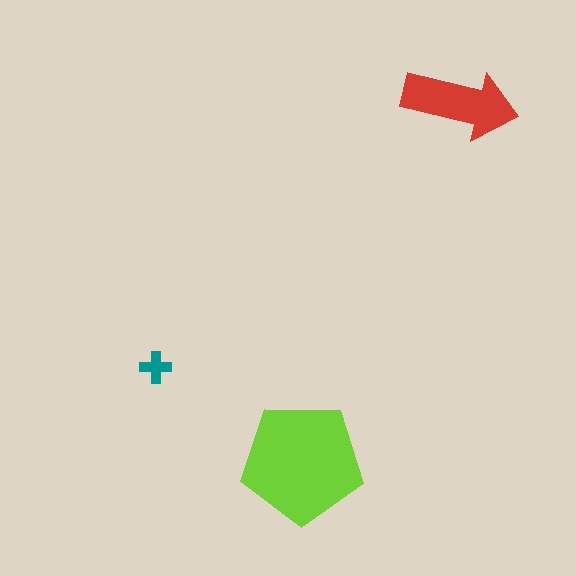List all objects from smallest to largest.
The teal cross, the red arrow, the lime pentagon.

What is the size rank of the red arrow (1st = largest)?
2nd.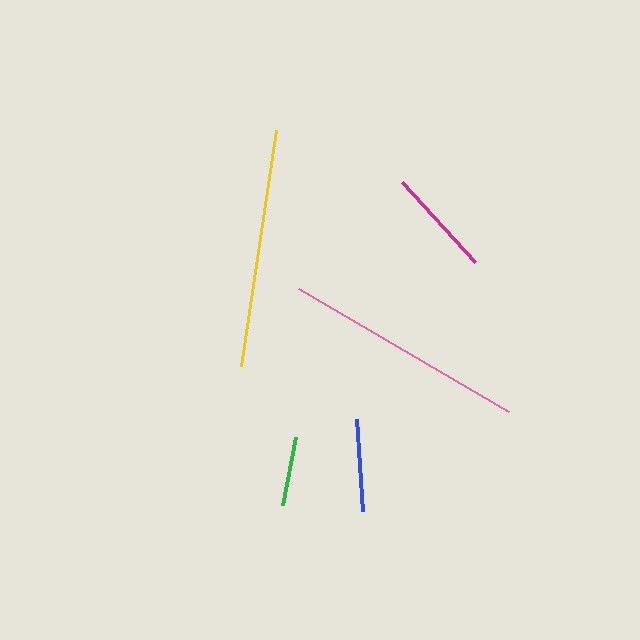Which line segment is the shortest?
The green line is the shortest at approximately 69 pixels.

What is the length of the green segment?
The green segment is approximately 69 pixels long.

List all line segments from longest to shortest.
From longest to shortest: pink, yellow, magenta, blue, green.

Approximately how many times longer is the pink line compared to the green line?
The pink line is approximately 3.5 times the length of the green line.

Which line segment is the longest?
The pink line is the longest at approximately 243 pixels.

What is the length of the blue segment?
The blue segment is approximately 92 pixels long.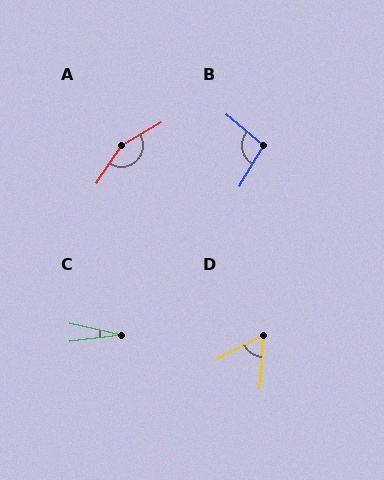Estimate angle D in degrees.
Approximately 59 degrees.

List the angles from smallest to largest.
C (19°), D (59°), B (100°), A (154°).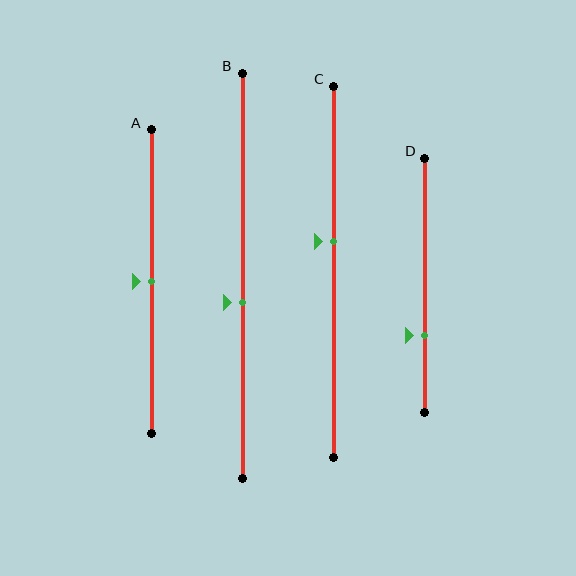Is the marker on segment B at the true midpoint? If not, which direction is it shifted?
No, the marker on segment B is shifted downward by about 7% of the segment length.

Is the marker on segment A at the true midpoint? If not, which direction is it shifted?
Yes, the marker on segment A is at the true midpoint.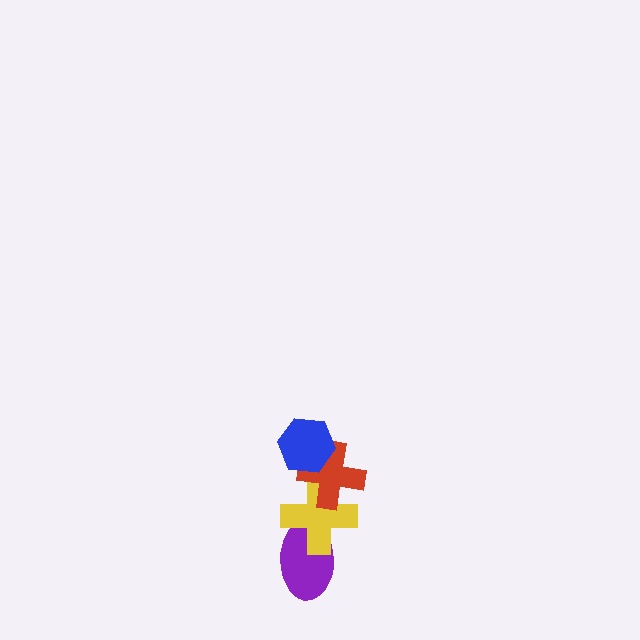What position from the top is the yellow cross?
The yellow cross is 3rd from the top.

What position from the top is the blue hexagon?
The blue hexagon is 1st from the top.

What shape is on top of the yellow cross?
The red cross is on top of the yellow cross.